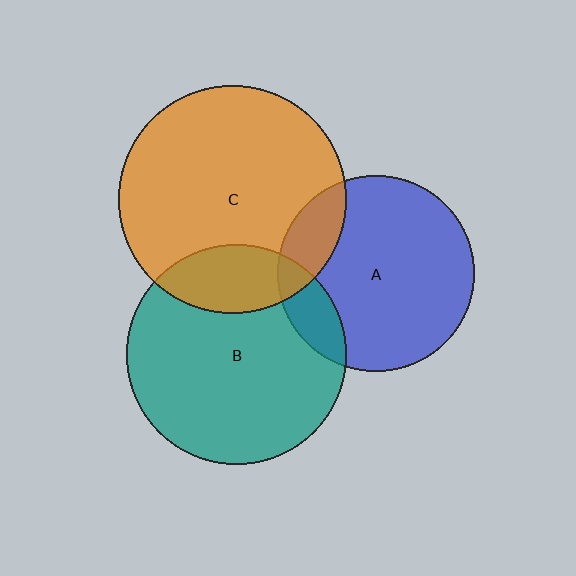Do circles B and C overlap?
Yes.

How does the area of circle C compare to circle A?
Approximately 1.3 times.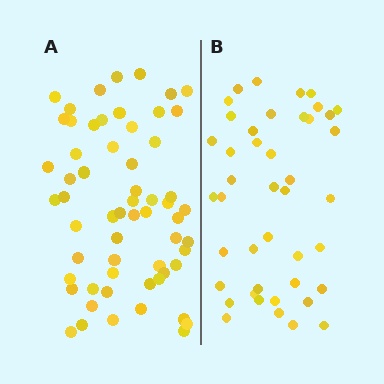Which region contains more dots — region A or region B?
Region A (the left region) has more dots.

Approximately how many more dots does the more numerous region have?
Region A has approximately 15 more dots than region B.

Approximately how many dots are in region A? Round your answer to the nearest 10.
About 60 dots.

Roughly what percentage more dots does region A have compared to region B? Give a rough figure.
About 40% more.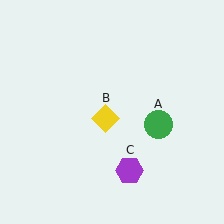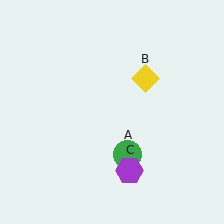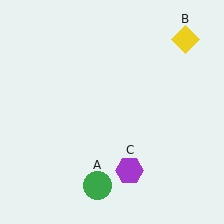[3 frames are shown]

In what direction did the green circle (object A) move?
The green circle (object A) moved down and to the left.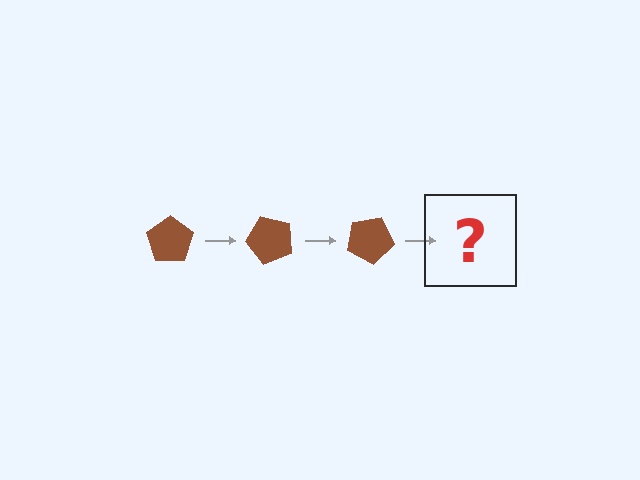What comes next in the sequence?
The next element should be a brown pentagon rotated 150 degrees.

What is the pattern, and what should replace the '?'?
The pattern is that the pentagon rotates 50 degrees each step. The '?' should be a brown pentagon rotated 150 degrees.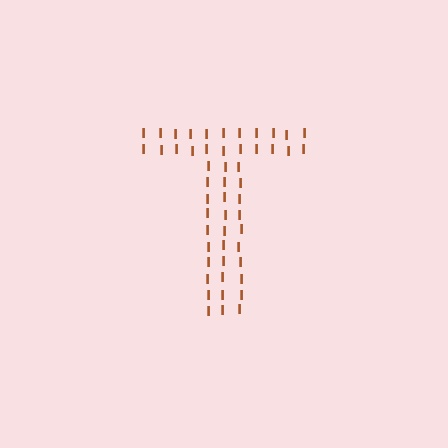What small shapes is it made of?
It is made of small letter I's.